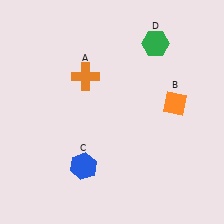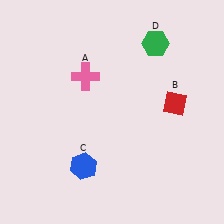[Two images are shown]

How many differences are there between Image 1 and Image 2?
There are 2 differences between the two images.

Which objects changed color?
A changed from orange to pink. B changed from orange to red.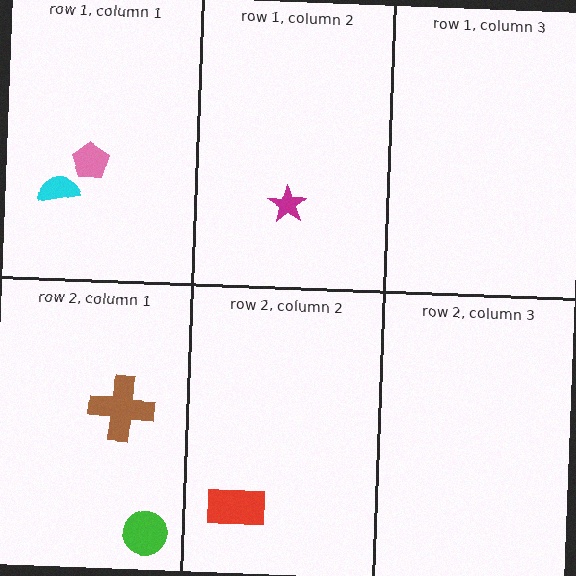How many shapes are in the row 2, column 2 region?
1.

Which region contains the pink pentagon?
The row 1, column 1 region.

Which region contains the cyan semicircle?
The row 1, column 1 region.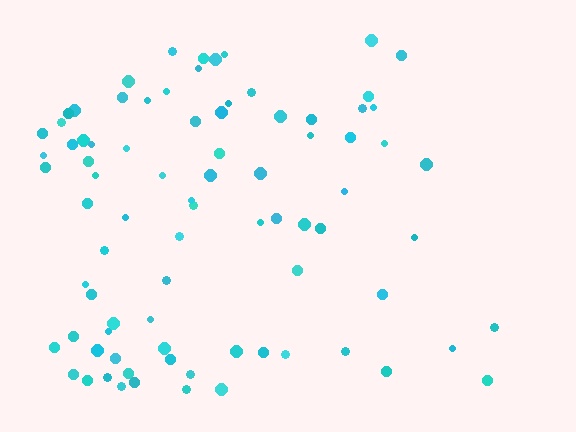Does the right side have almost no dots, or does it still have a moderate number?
Still a moderate number, just noticeably fewer than the left.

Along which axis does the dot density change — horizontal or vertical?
Horizontal.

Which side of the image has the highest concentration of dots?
The left.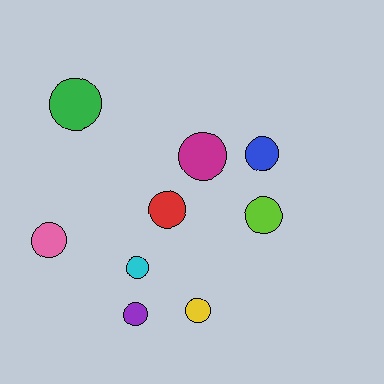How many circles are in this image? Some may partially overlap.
There are 9 circles.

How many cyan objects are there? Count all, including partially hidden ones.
There is 1 cyan object.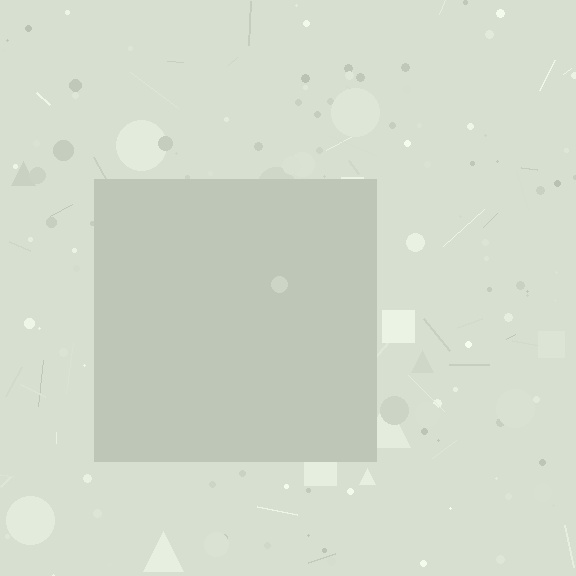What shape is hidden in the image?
A square is hidden in the image.